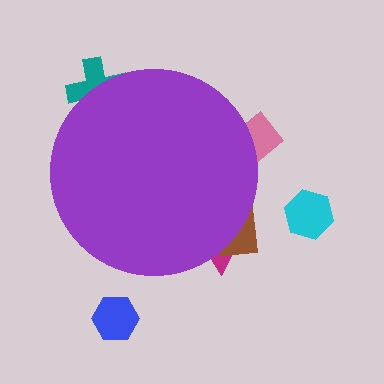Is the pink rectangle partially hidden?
Yes, the pink rectangle is partially hidden behind the purple circle.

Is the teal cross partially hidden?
Yes, the teal cross is partially hidden behind the purple circle.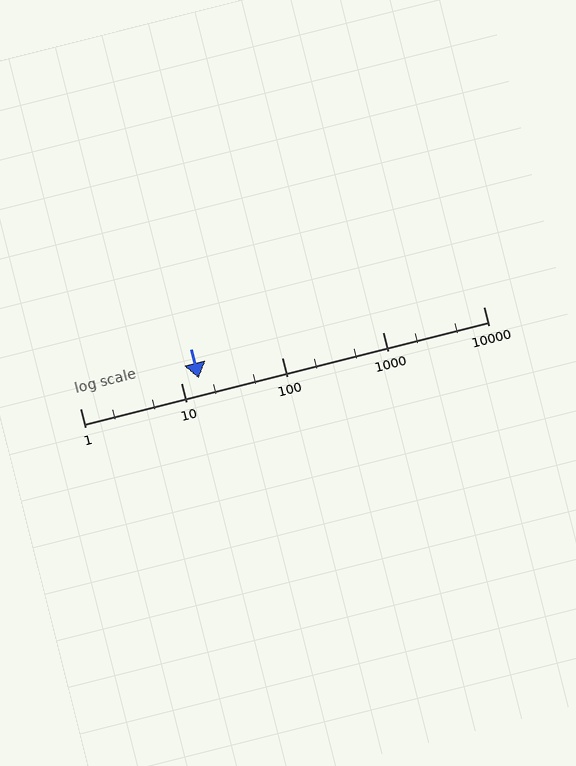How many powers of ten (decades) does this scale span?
The scale spans 4 decades, from 1 to 10000.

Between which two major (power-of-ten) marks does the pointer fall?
The pointer is between 10 and 100.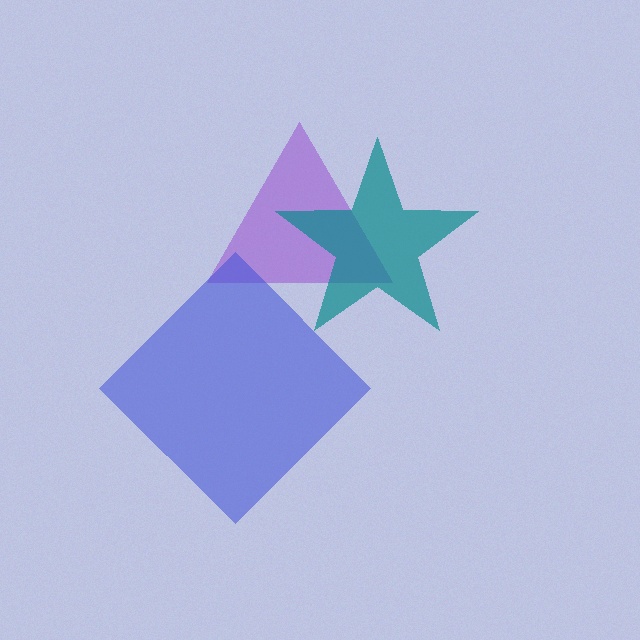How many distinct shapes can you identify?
There are 3 distinct shapes: a purple triangle, a teal star, a blue diamond.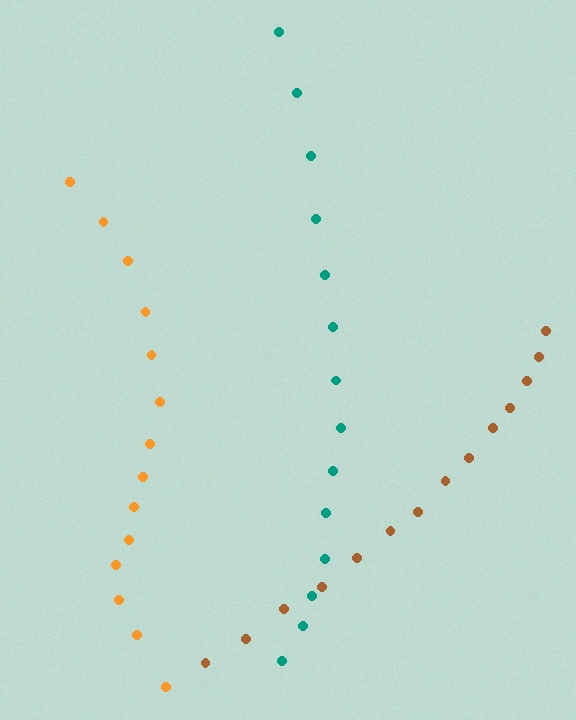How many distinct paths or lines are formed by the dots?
There are 3 distinct paths.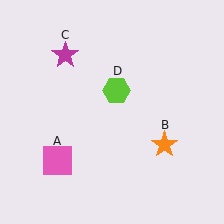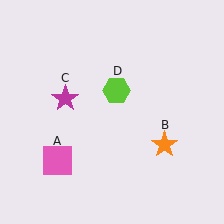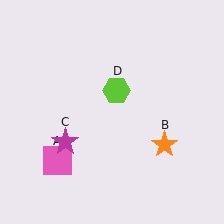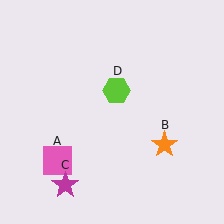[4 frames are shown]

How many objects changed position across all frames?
1 object changed position: magenta star (object C).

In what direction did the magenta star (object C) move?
The magenta star (object C) moved down.